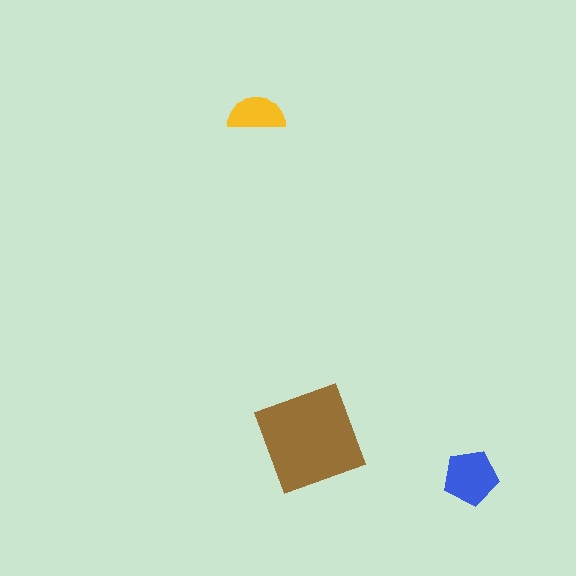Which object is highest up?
The yellow semicircle is topmost.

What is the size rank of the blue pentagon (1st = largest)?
2nd.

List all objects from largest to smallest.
The brown diamond, the blue pentagon, the yellow semicircle.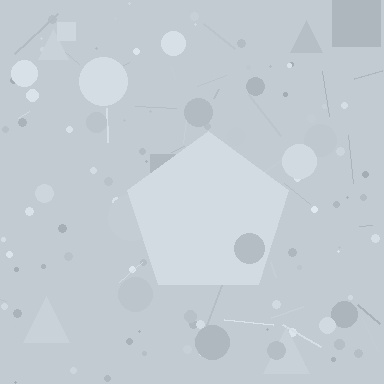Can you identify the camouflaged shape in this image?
The camouflaged shape is a pentagon.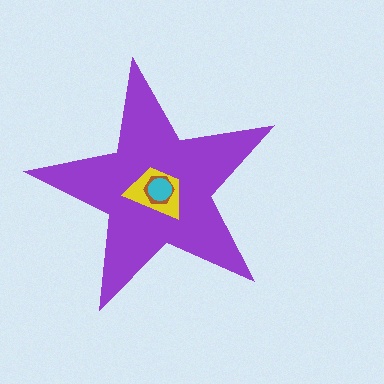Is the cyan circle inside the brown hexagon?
Yes.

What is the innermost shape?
The cyan circle.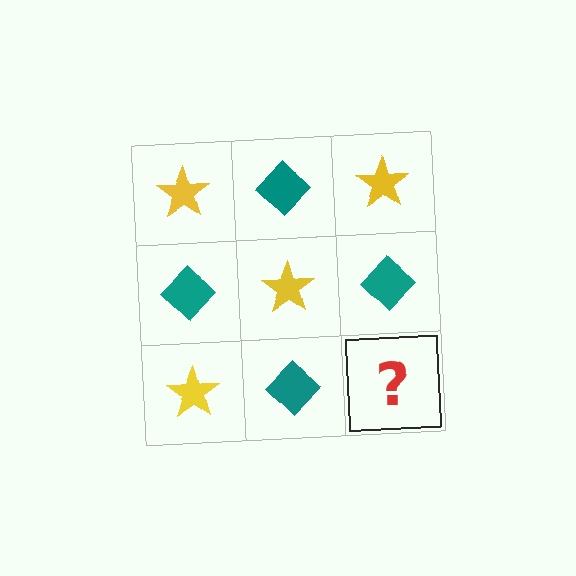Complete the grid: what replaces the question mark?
The question mark should be replaced with a yellow star.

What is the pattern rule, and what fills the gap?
The rule is that it alternates yellow star and teal diamond in a checkerboard pattern. The gap should be filled with a yellow star.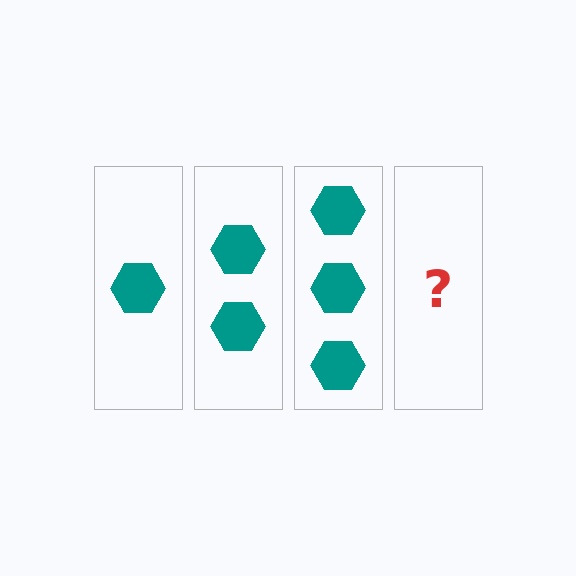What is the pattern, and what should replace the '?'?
The pattern is that each step adds one more hexagon. The '?' should be 4 hexagons.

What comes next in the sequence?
The next element should be 4 hexagons.